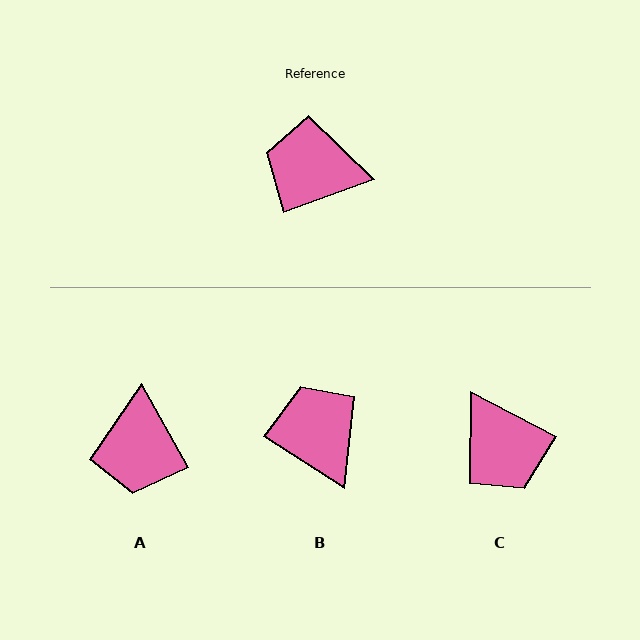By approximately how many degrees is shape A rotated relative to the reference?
Approximately 100 degrees counter-clockwise.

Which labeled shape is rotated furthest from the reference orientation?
C, about 133 degrees away.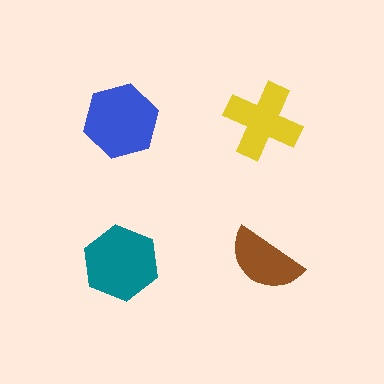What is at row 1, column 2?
A yellow cross.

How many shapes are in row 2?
2 shapes.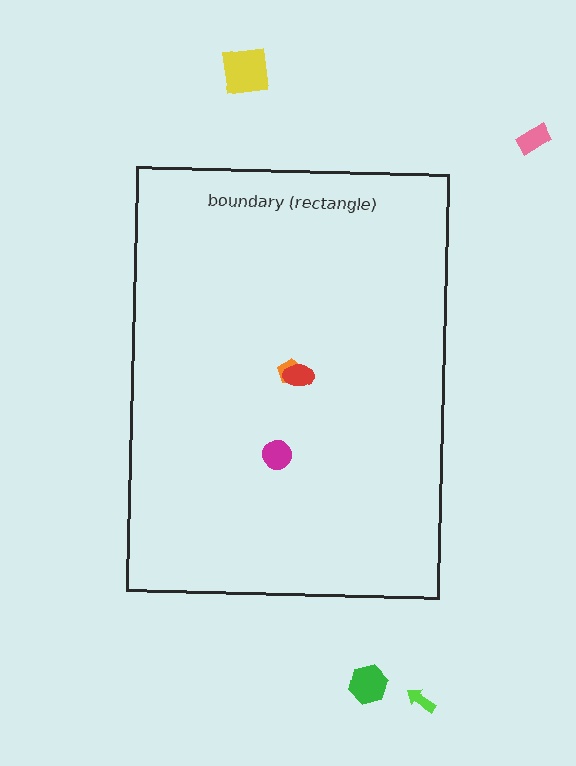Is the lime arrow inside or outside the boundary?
Outside.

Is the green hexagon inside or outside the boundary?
Outside.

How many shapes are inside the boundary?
3 inside, 4 outside.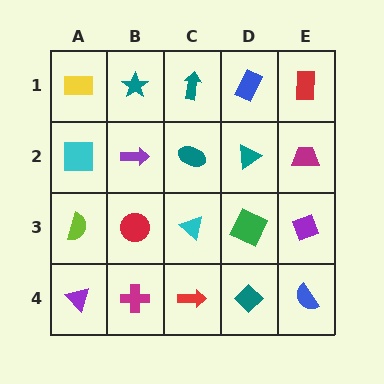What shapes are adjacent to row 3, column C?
A teal ellipse (row 2, column C), a red arrow (row 4, column C), a red circle (row 3, column B), a green square (row 3, column D).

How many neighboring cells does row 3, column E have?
3.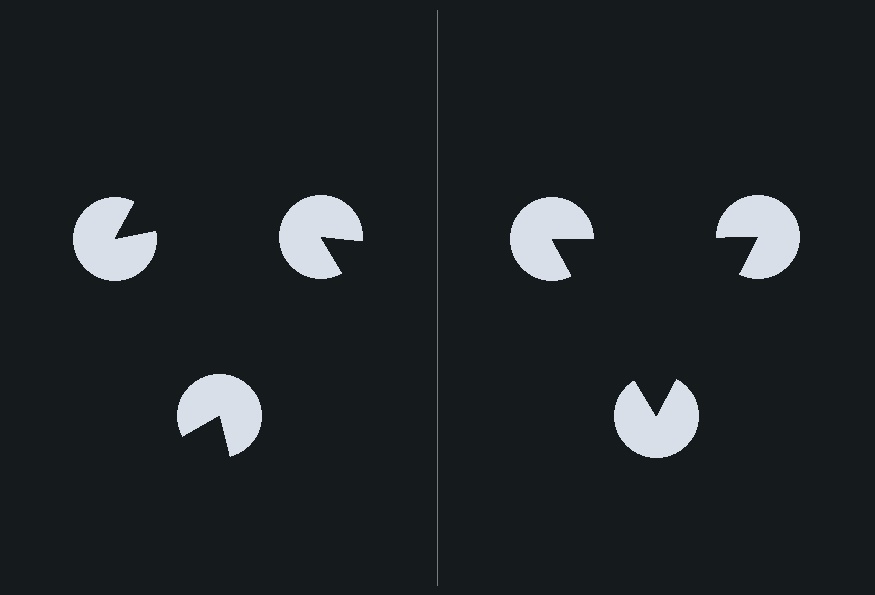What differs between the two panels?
The pac-man discs are positioned identically on both sides; only the wedge orientations differ. On the right they align to a triangle; on the left they are misaligned.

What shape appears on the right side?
An illusory triangle.